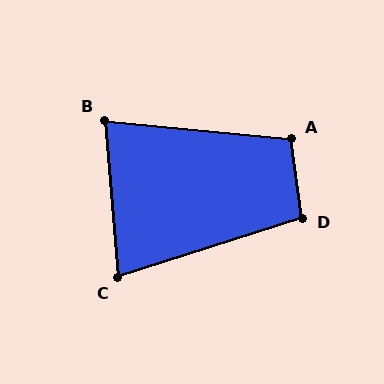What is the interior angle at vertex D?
Approximately 100 degrees (obtuse).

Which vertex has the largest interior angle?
A, at approximately 103 degrees.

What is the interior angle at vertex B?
Approximately 80 degrees (acute).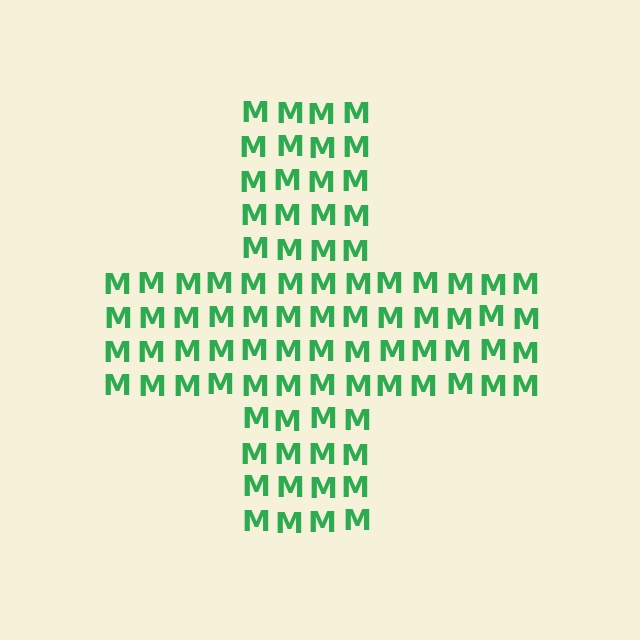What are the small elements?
The small elements are letter M's.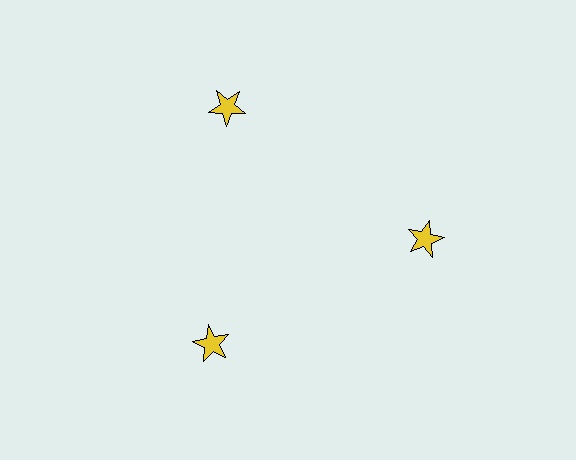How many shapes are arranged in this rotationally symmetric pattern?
There are 3 shapes, arranged in 3 groups of 1.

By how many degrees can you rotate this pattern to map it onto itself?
The pattern maps onto itself every 120 degrees of rotation.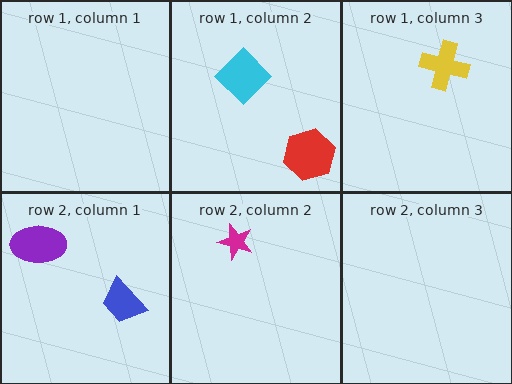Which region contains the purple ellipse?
The row 2, column 1 region.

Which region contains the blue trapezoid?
The row 2, column 1 region.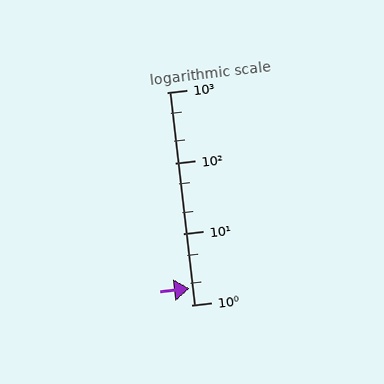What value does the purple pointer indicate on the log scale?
The pointer indicates approximately 1.7.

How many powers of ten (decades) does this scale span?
The scale spans 3 decades, from 1 to 1000.